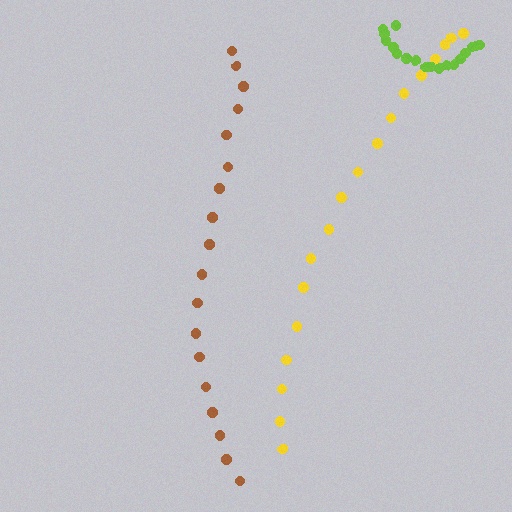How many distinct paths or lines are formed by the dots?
There are 3 distinct paths.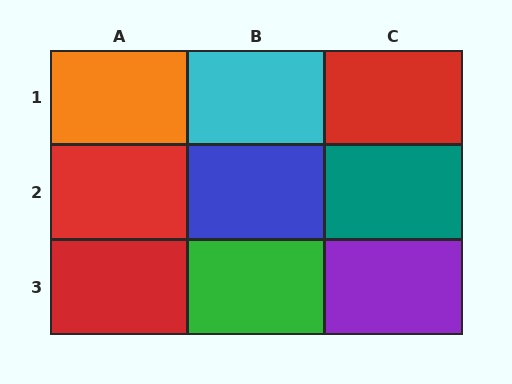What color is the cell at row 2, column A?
Red.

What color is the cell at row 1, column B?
Cyan.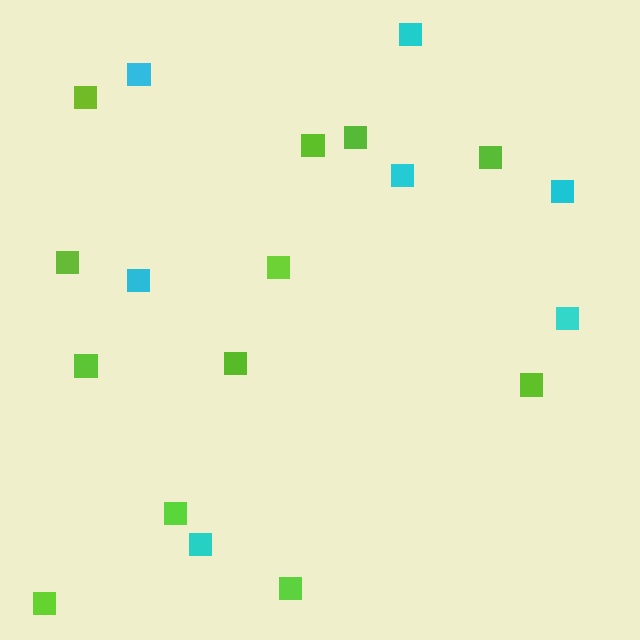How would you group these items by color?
There are 2 groups: one group of cyan squares (7) and one group of lime squares (12).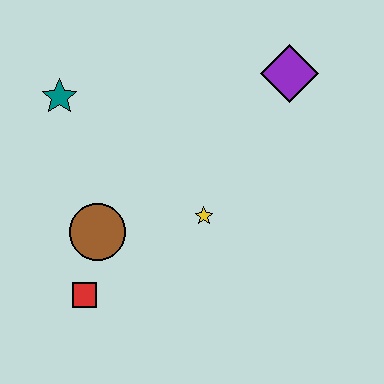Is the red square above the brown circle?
No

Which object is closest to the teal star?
The brown circle is closest to the teal star.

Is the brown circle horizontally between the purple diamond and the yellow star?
No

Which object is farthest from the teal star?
The purple diamond is farthest from the teal star.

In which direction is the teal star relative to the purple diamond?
The teal star is to the left of the purple diamond.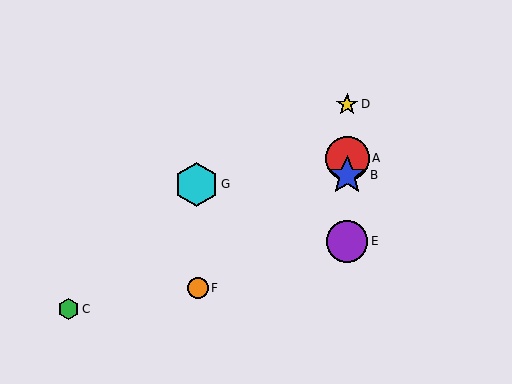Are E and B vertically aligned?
Yes, both are at x≈347.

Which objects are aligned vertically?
Objects A, B, D, E are aligned vertically.